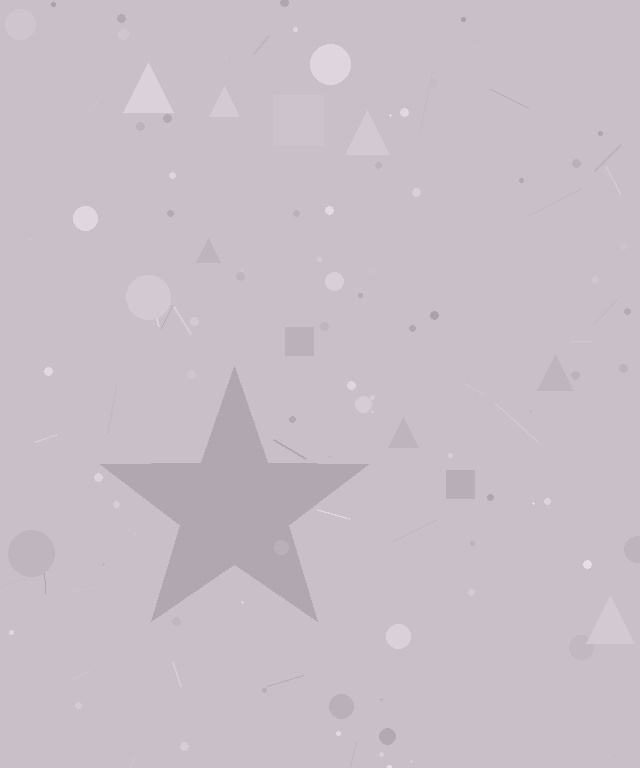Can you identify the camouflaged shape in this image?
The camouflaged shape is a star.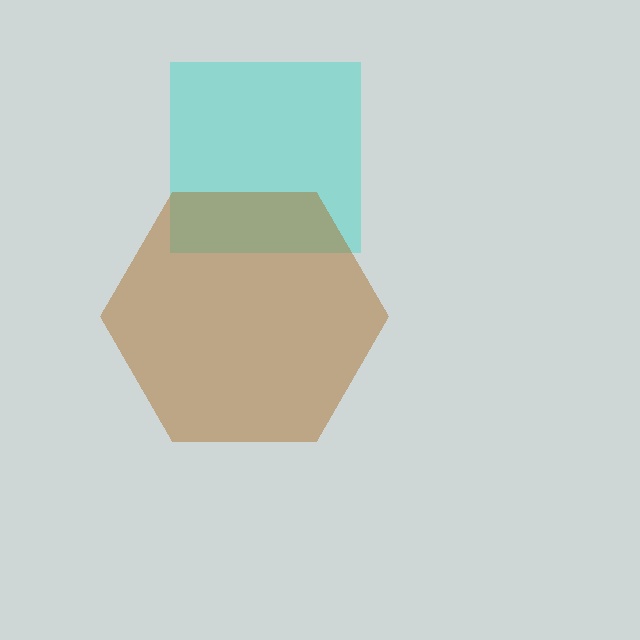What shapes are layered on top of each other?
The layered shapes are: a cyan square, a brown hexagon.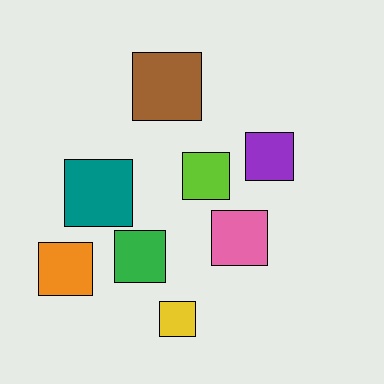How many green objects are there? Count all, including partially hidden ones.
There is 1 green object.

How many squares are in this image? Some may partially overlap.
There are 8 squares.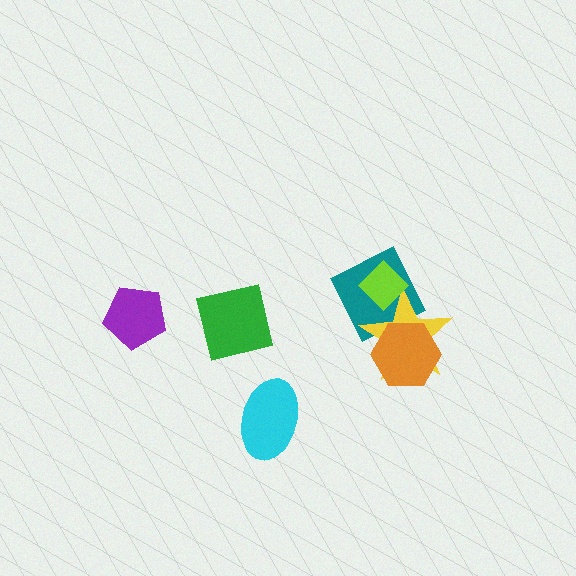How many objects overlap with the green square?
0 objects overlap with the green square.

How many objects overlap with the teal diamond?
3 objects overlap with the teal diamond.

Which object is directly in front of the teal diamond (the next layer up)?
The yellow star is directly in front of the teal diamond.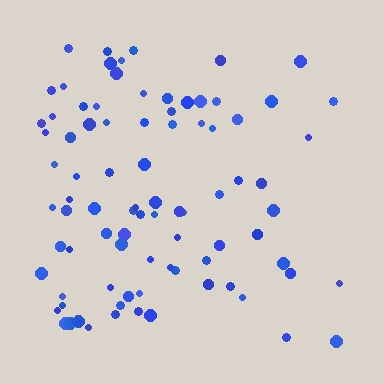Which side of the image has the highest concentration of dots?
The left.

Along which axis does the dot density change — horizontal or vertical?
Horizontal.